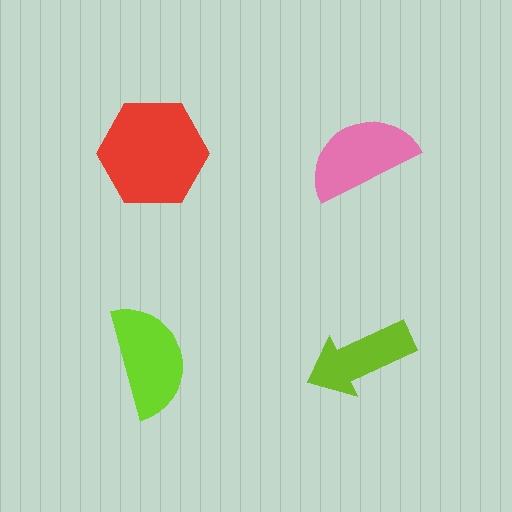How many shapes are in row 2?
2 shapes.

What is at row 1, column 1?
A red hexagon.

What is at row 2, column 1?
A lime semicircle.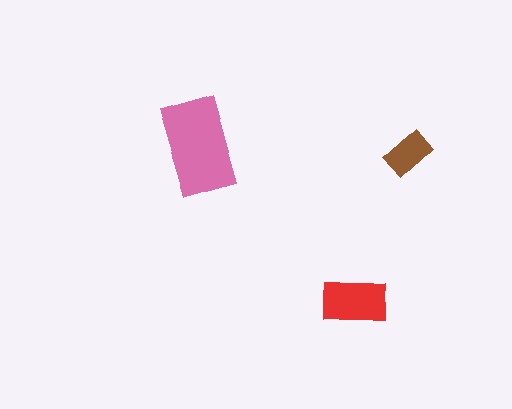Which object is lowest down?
The red rectangle is bottommost.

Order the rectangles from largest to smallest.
the pink one, the red one, the brown one.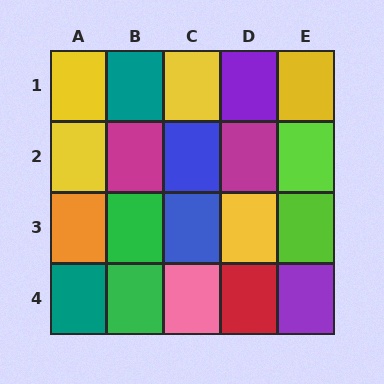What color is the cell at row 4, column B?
Green.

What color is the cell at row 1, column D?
Purple.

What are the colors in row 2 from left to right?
Yellow, magenta, blue, magenta, lime.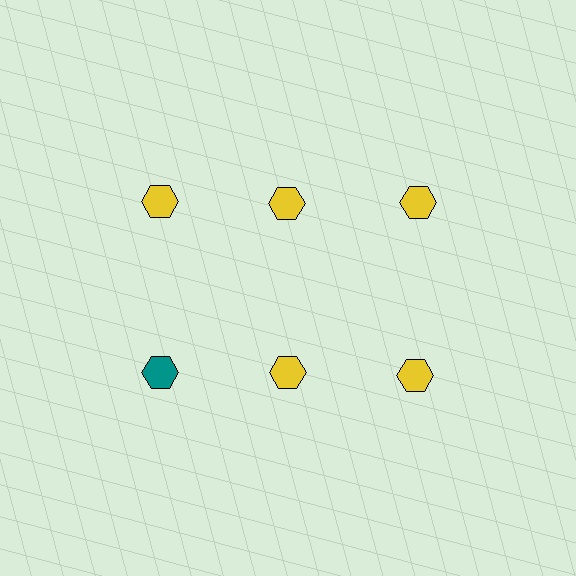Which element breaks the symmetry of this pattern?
The teal hexagon in the second row, leftmost column breaks the symmetry. All other shapes are yellow hexagons.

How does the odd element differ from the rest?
It has a different color: teal instead of yellow.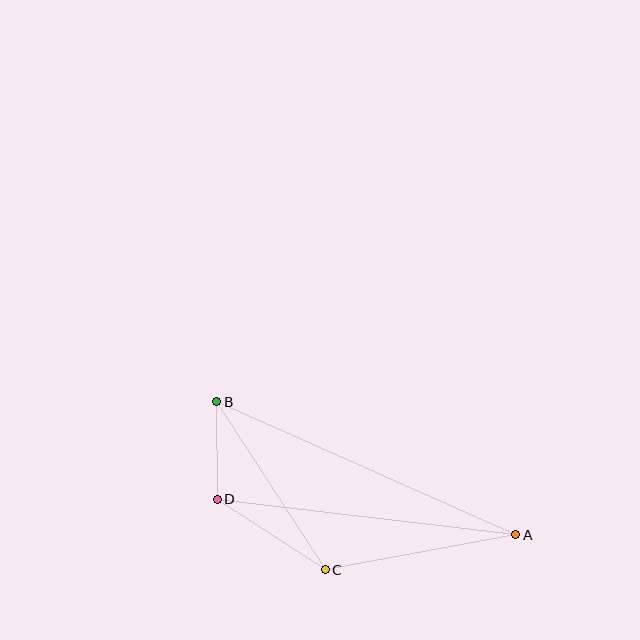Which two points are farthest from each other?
Points A and B are farthest from each other.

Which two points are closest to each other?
Points B and D are closest to each other.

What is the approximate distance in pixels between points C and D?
The distance between C and D is approximately 129 pixels.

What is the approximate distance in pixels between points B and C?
The distance between B and C is approximately 200 pixels.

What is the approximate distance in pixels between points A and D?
The distance between A and D is approximately 301 pixels.